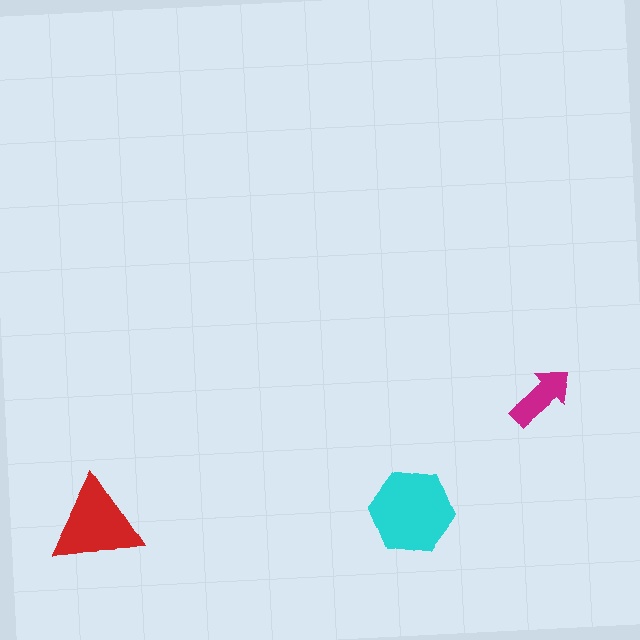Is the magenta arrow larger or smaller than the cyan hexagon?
Smaller.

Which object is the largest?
The cyan hexagon.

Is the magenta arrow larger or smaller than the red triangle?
Smaller.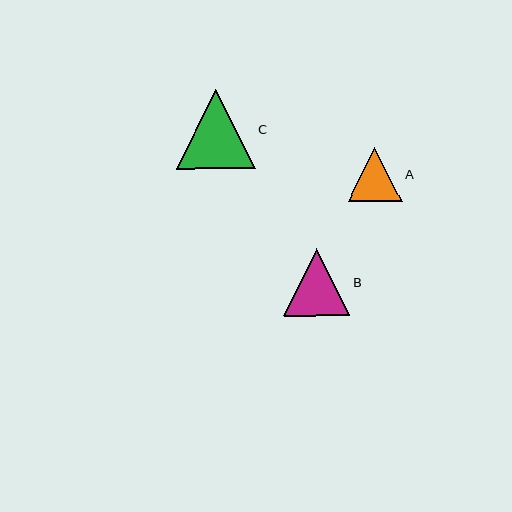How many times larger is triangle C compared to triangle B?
Triangle C is approximately 1.2 times the size of triangle B.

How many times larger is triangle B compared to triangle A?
Triangle B is approximately 1.2 times the size of triangle A.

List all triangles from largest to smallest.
From largest to smallest: C, B, A.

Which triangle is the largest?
Triangle C is the largest with a size of approximately 79 pixels.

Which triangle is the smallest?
Triangle A is the smallest with a size of approximately 54 pixels.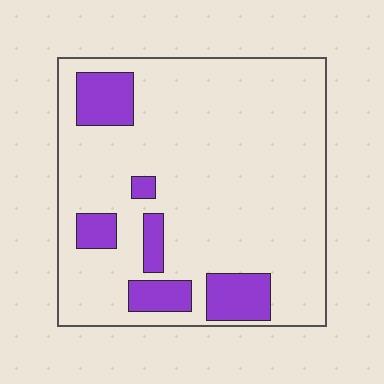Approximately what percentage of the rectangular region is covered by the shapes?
Approximately 15%.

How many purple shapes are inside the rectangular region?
6.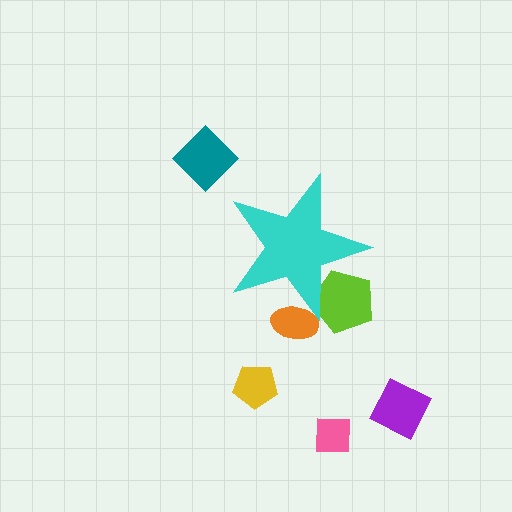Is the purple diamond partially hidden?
No, the purple diamond is fully visible.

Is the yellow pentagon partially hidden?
No, the yellow pentagon is fully visible.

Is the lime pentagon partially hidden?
Yes, the lime pentagon is partially hidden behind the cyan star.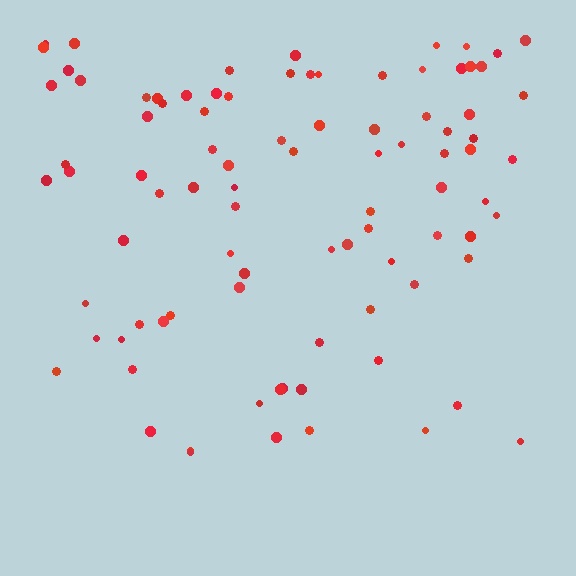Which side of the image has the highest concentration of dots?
The top.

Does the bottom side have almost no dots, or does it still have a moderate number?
Still a moderate number, just noticeably fewer than the top.